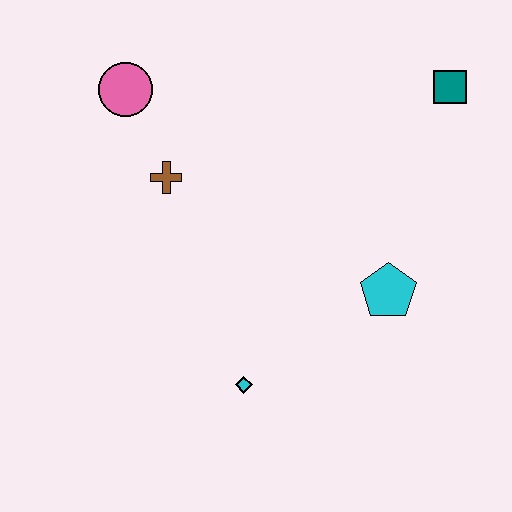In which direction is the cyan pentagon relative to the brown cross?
The cyan pentagon is to the right of the brown cross.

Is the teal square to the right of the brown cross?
Yes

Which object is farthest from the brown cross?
The teal square is farthest from the brown cross.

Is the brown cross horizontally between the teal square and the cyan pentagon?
No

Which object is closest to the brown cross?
The pink circle is closest to the brown cross.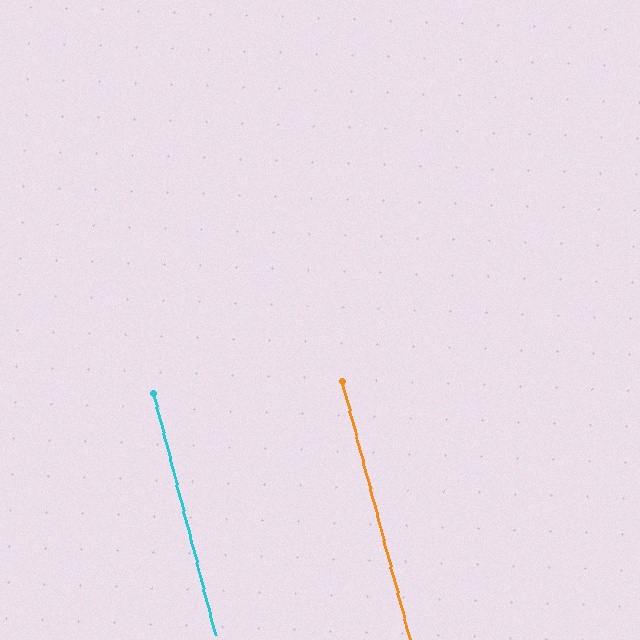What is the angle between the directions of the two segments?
Approximately 0 degrees.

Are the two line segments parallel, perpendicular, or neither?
Parallel — their directions differ by only 0.4°.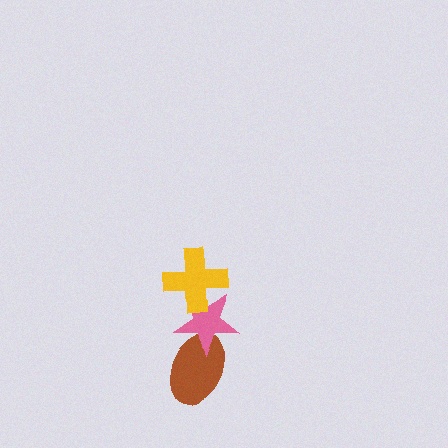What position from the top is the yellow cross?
The yellow cross is 1st from the top.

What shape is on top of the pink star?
The yellow cross is on top of the pink star.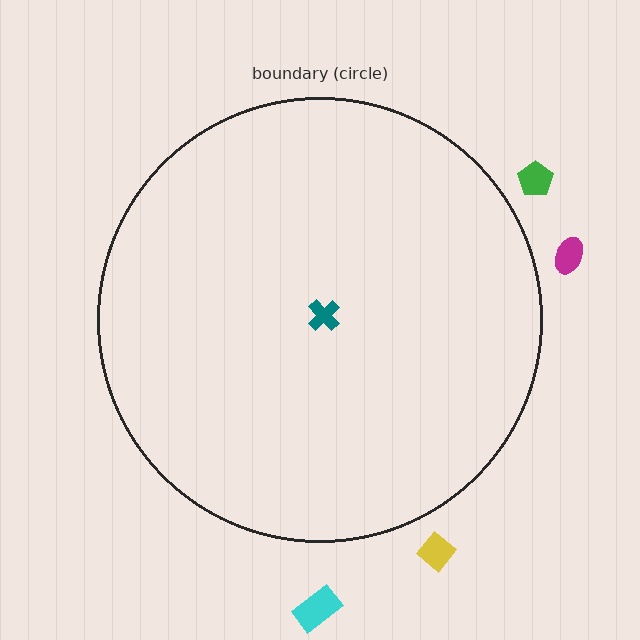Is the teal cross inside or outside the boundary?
Inside.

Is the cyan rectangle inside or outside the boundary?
Outside.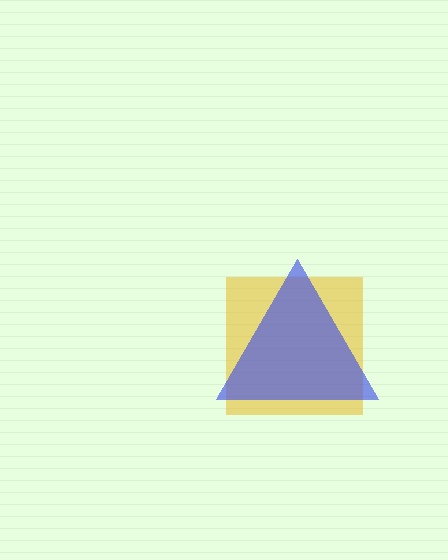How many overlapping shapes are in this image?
There are 2 overlapping shapes in the image.